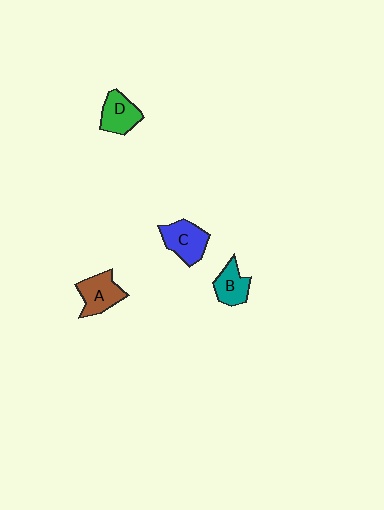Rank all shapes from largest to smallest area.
From largest to smallest: C (blue), A (brown), D (green), B (teal).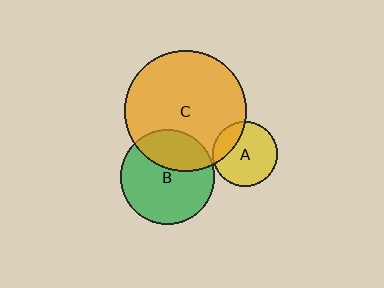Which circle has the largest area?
Circle C (orange).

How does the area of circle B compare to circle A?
Approximately 2.1 times.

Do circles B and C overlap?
Yes.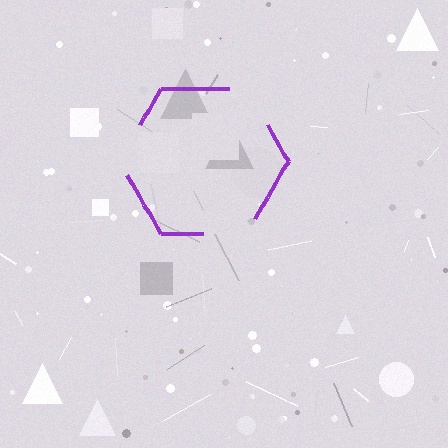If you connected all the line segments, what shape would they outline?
They would outline a hexagon.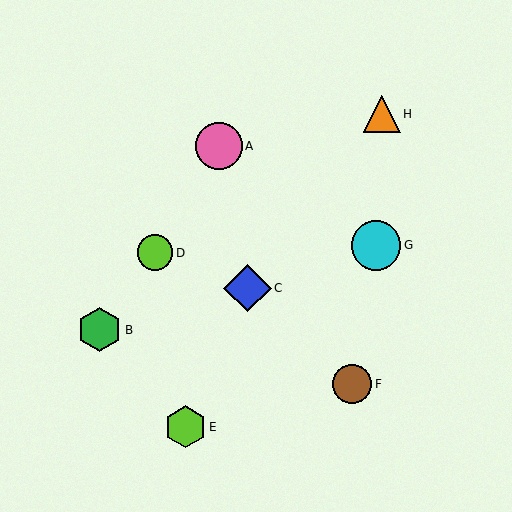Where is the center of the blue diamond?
The center of the blue diamond is at (247, 288).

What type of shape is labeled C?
Shape C is a blue diamond.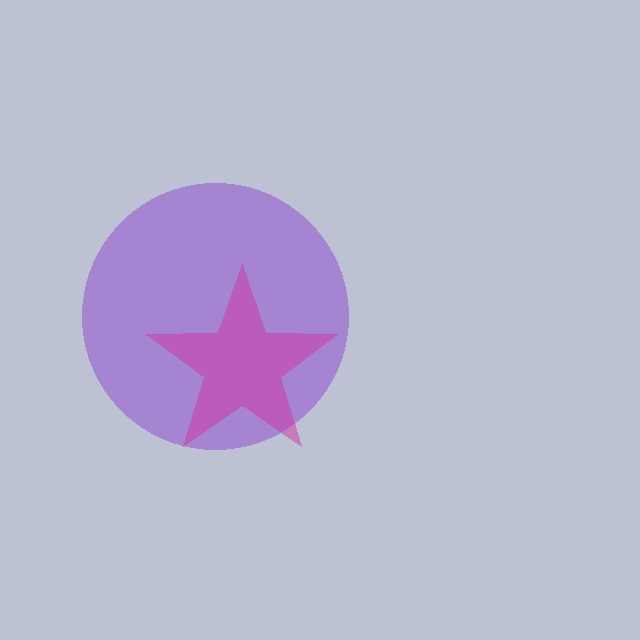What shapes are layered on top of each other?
The layered shapes are: a purple circle, a magenta star.